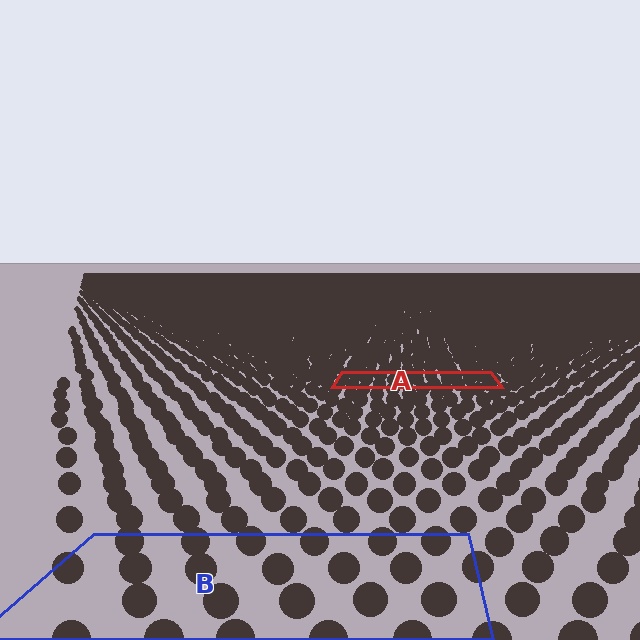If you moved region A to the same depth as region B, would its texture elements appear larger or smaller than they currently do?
They would appear larger. At a closer depth, the same texture elements are projected at a bigger on-screen size.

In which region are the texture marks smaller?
The texture marks are smaller in region A, because it is farther away.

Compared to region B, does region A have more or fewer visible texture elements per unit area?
Region A has more texture elements per unit area — they are packed more densely because it is farther away.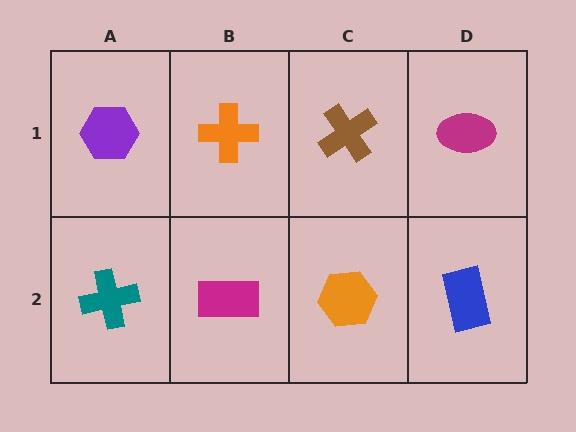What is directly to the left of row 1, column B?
A purple hexagon.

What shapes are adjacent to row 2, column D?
A magenta ellipse (row 1, column D), an orange hexagon (row 2, column C).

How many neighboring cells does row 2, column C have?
3.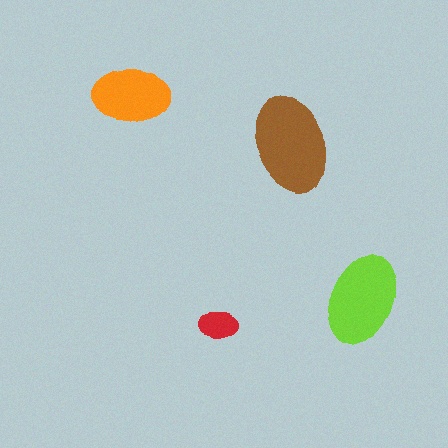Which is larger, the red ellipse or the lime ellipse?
The lime one.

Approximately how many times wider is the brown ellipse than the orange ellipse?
About 1.5 times wider.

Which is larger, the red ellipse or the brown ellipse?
The brown one.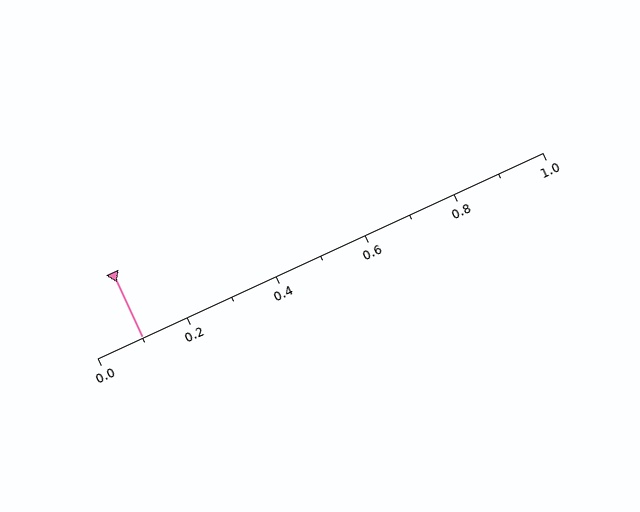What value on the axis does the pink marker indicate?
The marker indicates approximately 0.1.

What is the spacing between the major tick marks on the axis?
The major ticks are spaced 0.2 apart.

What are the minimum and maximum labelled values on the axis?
The axis runs from 0.0 to 1.0.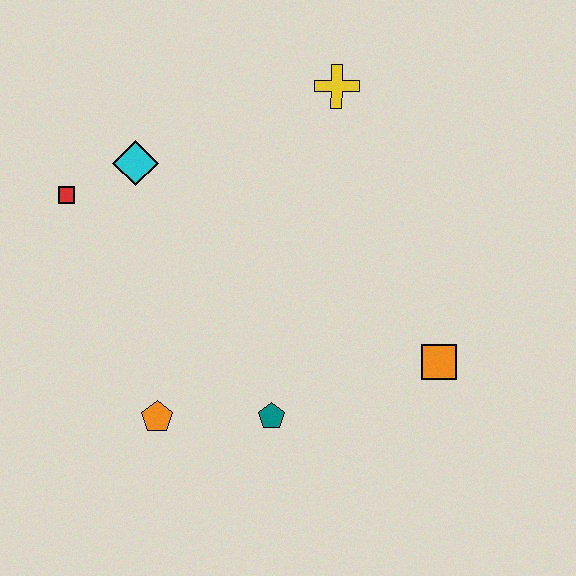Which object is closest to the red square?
The cyan diamond is closest to the red square.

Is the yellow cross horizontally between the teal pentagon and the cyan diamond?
No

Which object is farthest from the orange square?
The red square is farthest from the orange square.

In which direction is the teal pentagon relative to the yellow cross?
The teal pentagon is below the yellow cross.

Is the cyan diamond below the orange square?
No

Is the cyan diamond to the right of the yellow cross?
No